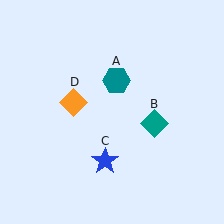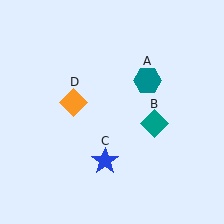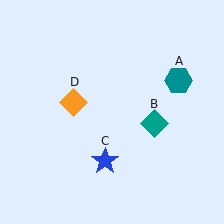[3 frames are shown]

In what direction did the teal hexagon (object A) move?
The teal hexagon (object A) moved right.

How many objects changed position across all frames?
1 object changed position: teal hexagon (object A).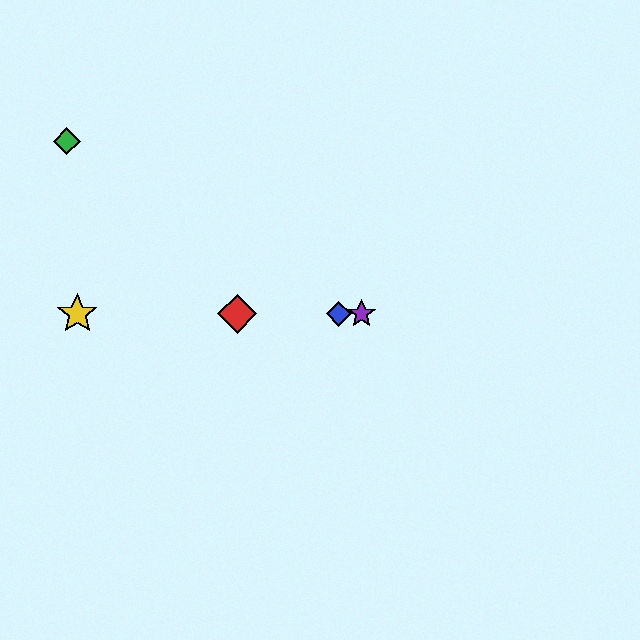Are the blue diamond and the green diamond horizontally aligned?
No, the blue diamond is at y≈314 and the green diamond is at y≈141.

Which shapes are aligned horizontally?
The red diamond, the blue diamond, the yellow star, the purple star are aligned horizontally.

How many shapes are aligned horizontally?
4 shapes (the red diamond, the blue diamond, the yellow star, the purple star) are aligned horizontally.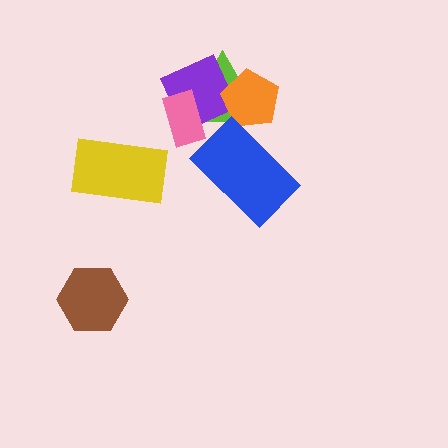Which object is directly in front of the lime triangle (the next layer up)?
The purple diamond is directly in front of the lime triangle.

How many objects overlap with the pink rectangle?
2 objects overlap with the pink rectangle.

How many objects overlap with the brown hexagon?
0 objects overlap with the brown hexagon.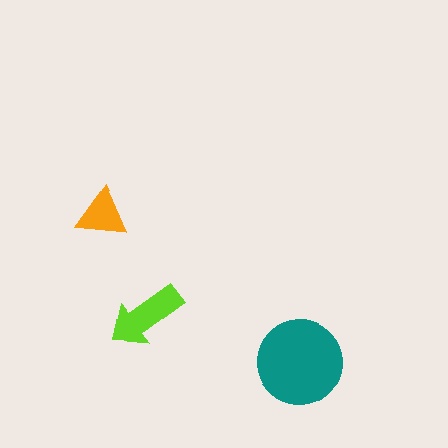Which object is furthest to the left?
The orange triangle is leftmost.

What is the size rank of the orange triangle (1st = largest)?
3rd.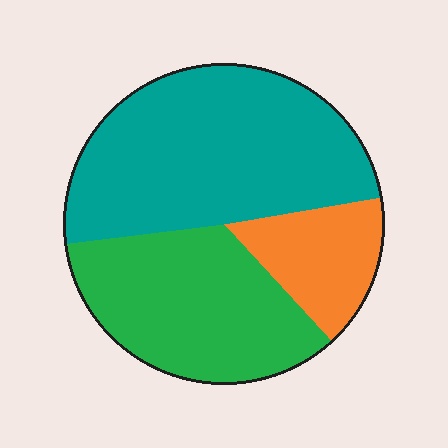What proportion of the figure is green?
Green takes up between a third and a half of the figure.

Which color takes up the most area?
Teal, at roughly 50%.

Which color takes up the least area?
Orange, at roughly 15%.